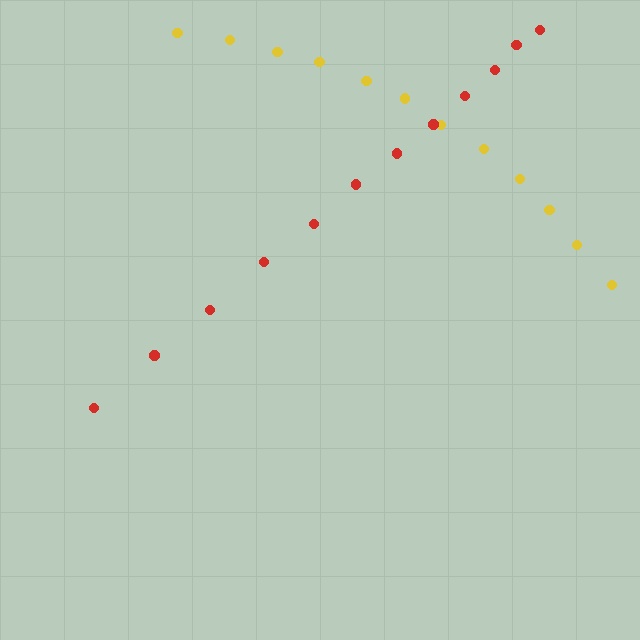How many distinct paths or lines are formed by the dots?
There are 2 distinct paths.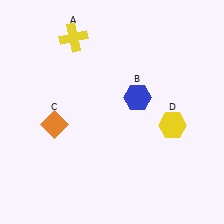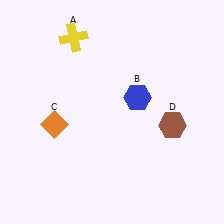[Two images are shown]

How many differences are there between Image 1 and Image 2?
There is 1 difference between the two images.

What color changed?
The hexagon (D) changed from yellow in Image 1 to brown in Image 2.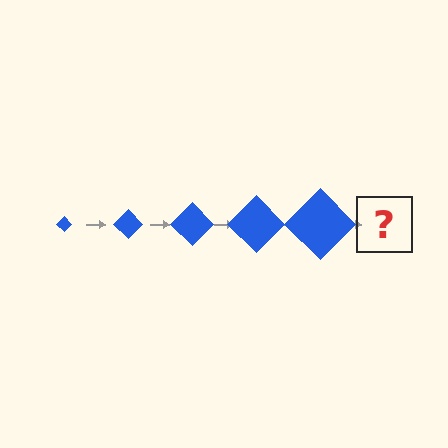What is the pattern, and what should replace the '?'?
The pattern is that the diamond gets progressively larger each step. The '?' should be a blue diamond, larger than the previous one.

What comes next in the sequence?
The next element should be a blue diamond, larger than the previous one.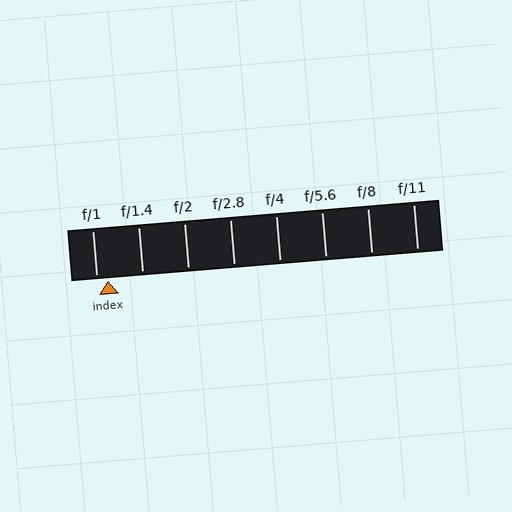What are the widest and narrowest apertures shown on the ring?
The widest aperture shown is f/1 and the narrowest is f/11.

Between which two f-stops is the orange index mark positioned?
The index mark is between f/1 and f/1.4.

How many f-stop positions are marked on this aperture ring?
There are 8 f-stop positions marked.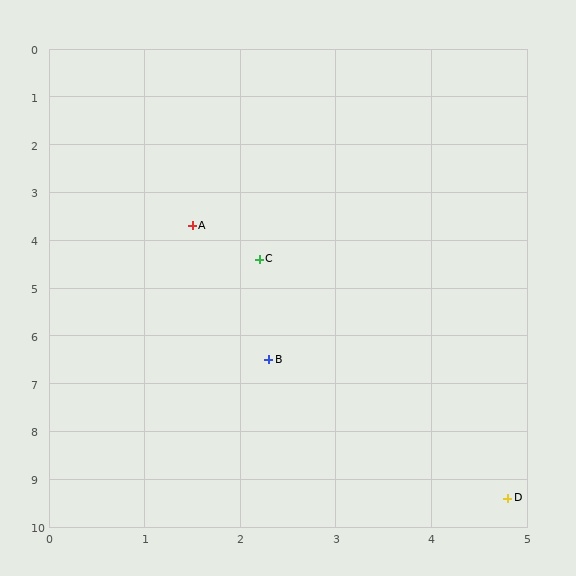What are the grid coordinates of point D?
Point D is at approximately (4.8, 9.4).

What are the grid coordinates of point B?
Point B is at approximately (2.3, 6.5).